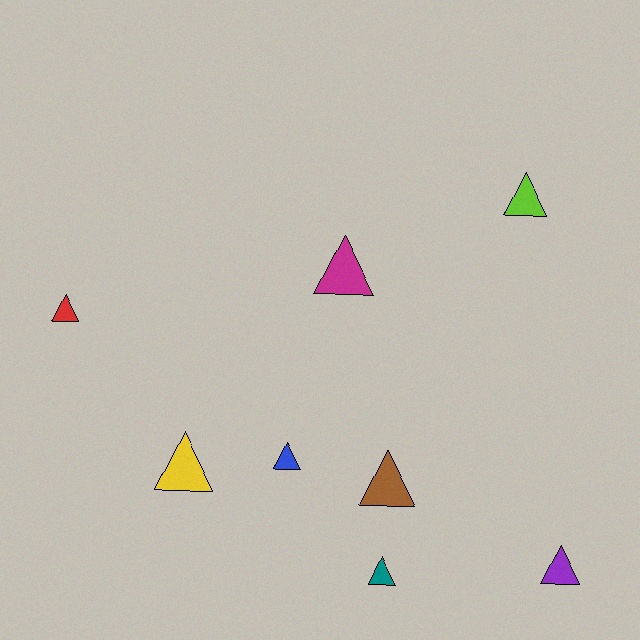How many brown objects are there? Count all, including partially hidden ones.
There is 1 brown object.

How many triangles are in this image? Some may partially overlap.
There are 8 triangles.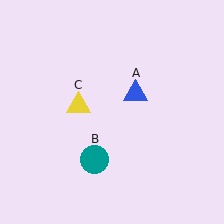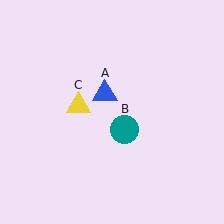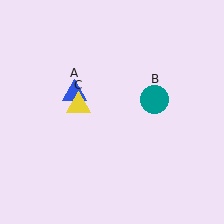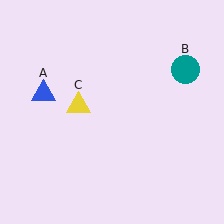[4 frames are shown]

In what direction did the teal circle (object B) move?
The teal circle (object B) moved up and to the right.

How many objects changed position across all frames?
2 objects changed position: blue triangle (object A), teal circle (object B).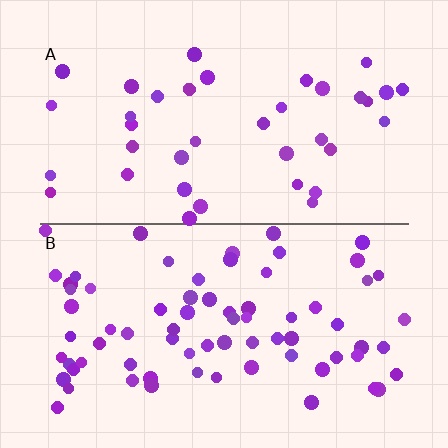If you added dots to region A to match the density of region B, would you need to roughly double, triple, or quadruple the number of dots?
Approximately double.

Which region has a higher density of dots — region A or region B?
B (the bottom).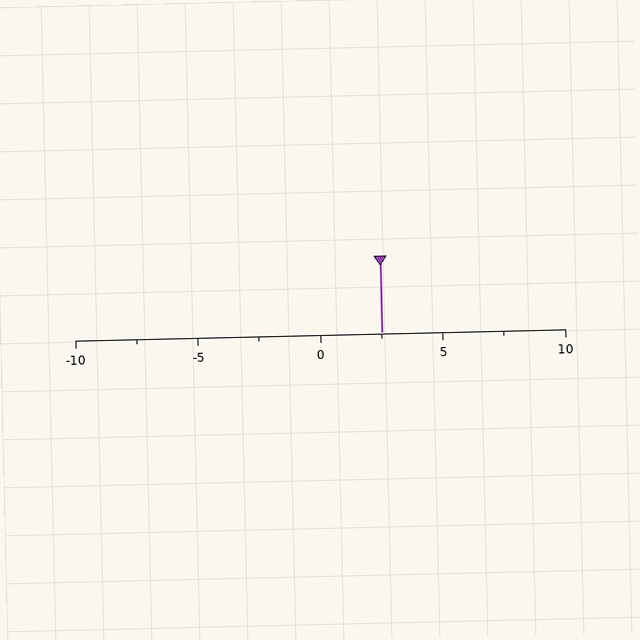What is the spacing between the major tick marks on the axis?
The major ticks are spaced 5 apart.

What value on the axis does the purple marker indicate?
The marker indicates approximately 2.5.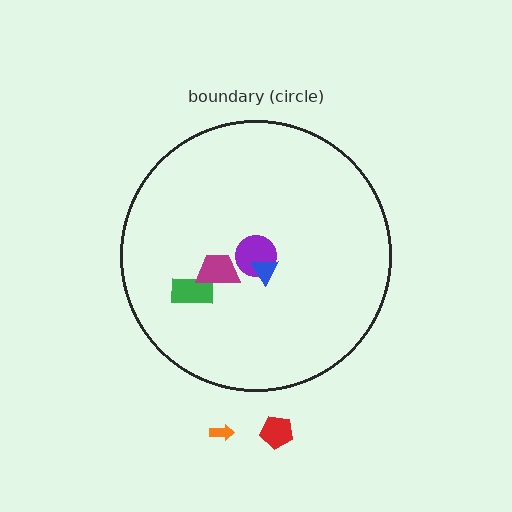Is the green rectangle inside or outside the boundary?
Inside.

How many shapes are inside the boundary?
4 inside, 2 outside.